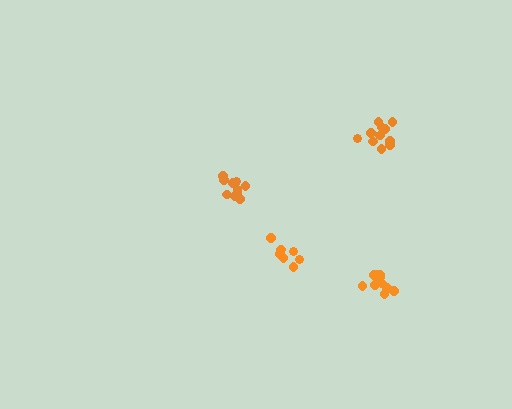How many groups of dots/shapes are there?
There are 4 groups.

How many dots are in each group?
Group 1: 12 dots, Group 2: 7 dots, Group 3: 10 dots, Group 4: 10 dots (39 total).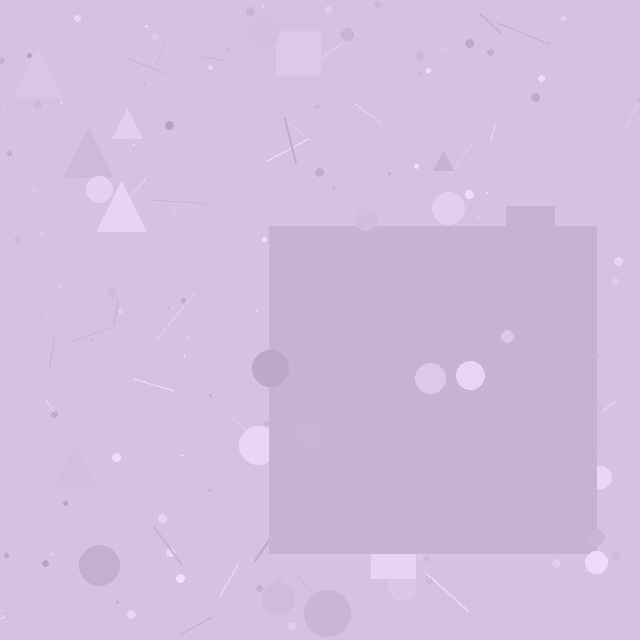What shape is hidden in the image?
A square is hidden in the image.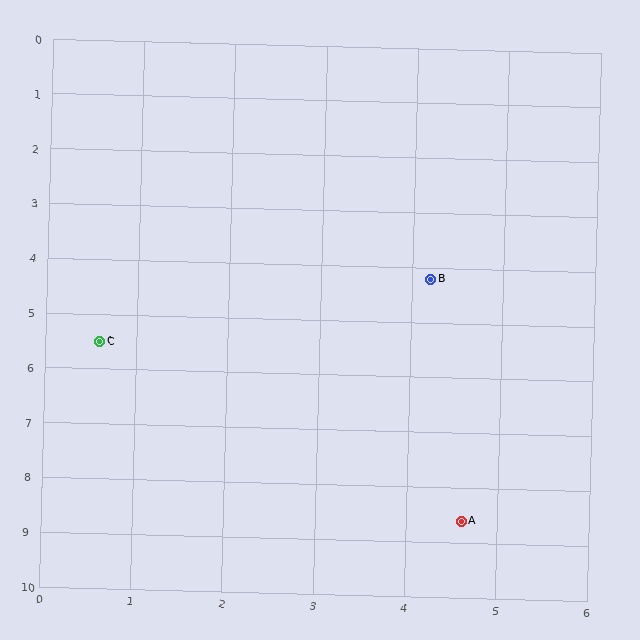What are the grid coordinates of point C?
Point C is at approximately (0.6, 5.5).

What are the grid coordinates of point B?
Point B is at approximately (4.2, 4.2).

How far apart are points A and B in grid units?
Points A and B are about 4.4 grid units apart.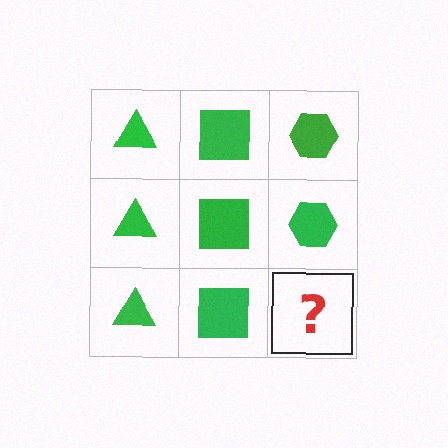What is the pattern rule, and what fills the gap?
The rule is that each column has a consistent shape. The gap should be filled with a green hexagon.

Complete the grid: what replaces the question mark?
The question mark should be replaced with a green hexagon.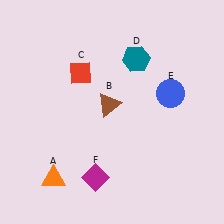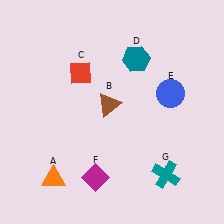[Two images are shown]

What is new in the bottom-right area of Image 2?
A teal cross (G) was added in the bottom-right area of Image 2.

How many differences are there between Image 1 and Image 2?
There is 1 difference between the two images.